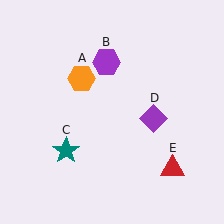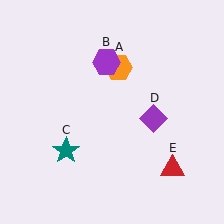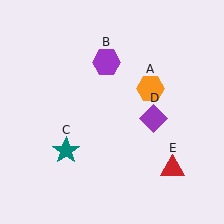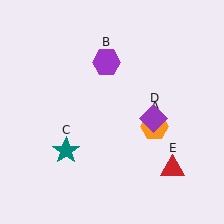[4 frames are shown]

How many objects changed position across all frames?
1 object changed position: orange hexagon (object A).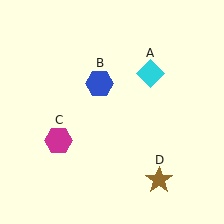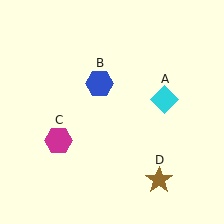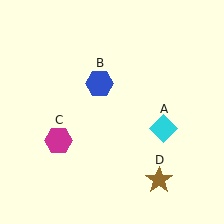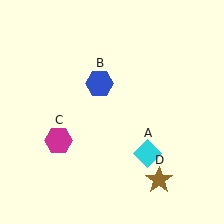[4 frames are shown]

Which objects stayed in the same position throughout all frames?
Blue hexagon (object B) and magenta hexagon (object C) and brown star (object D) remained stationary.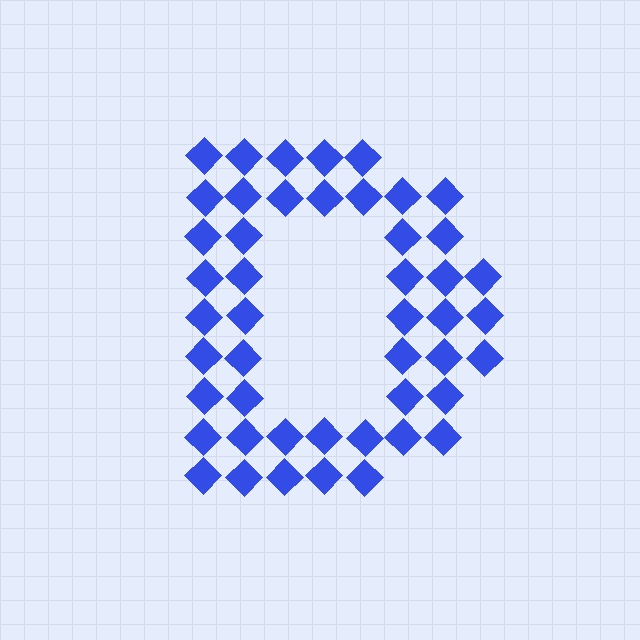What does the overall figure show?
The overall figure shows the letter D.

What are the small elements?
The small elements are diamonds.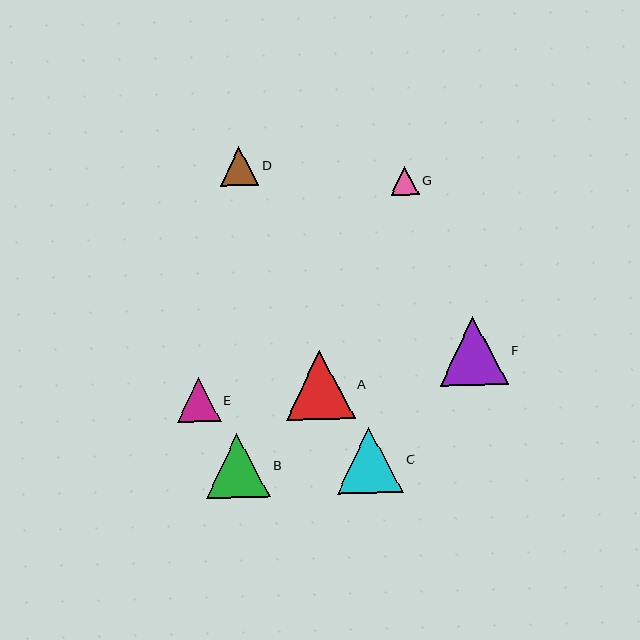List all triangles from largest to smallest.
From largest to smallest: F, A, C, B, E, D, G.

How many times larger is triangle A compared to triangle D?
Triangle A is approximately 1.8 times the size of triangle D.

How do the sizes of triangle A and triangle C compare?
Triangle A and triangle C are approximately the same size.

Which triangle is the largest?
Triangle F is the largest with a size of approximately 69 pixels.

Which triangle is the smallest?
Triangle G is the smallest with a size of approximately 29 pixels.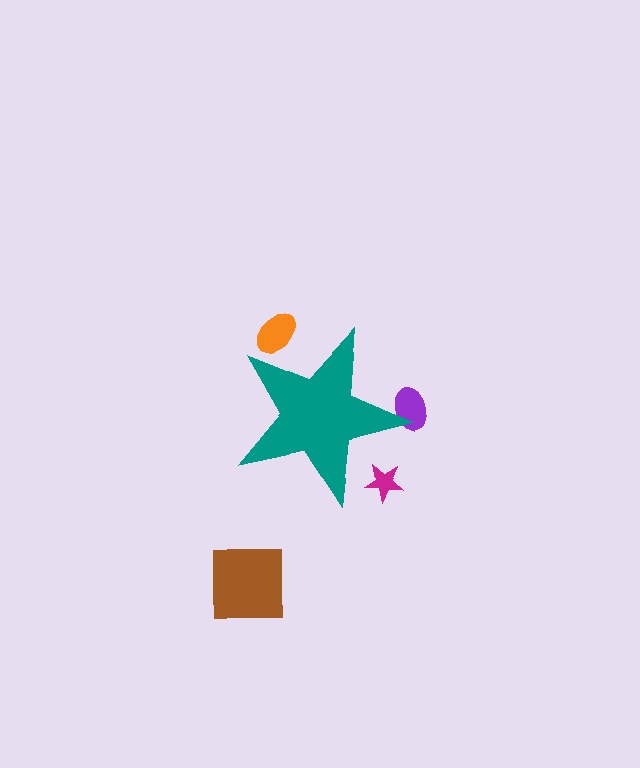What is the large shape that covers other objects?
A teal star.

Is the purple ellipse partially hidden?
Yes, the purple ellipse is partially hidden behind the teal star.